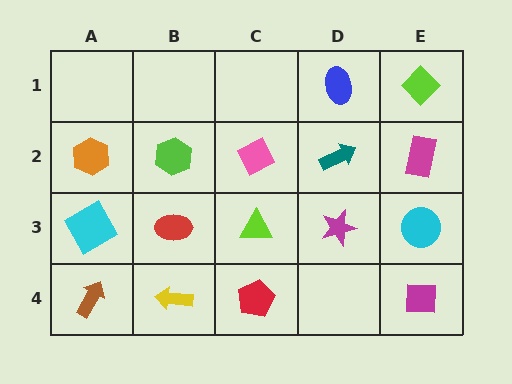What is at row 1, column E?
A lime diamond.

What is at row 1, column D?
A blue ellipse.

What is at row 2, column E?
A magenta rectangle.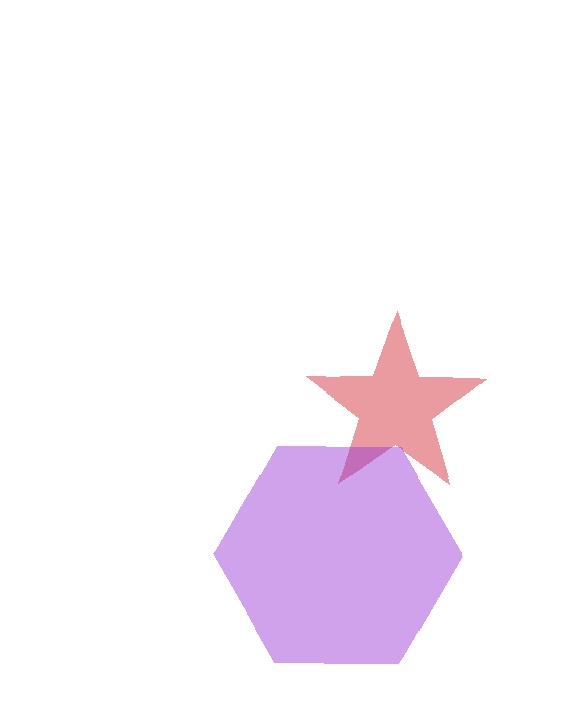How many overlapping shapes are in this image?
There are 2 overlapping shapes in the image.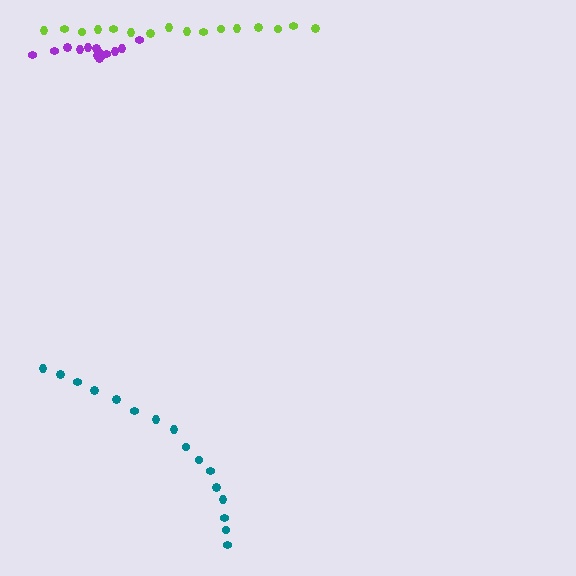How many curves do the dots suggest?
There are 3 distinct paths.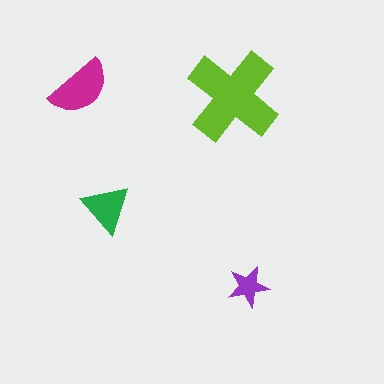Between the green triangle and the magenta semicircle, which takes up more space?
The magenta semicircle.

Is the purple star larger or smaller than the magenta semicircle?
Smaller.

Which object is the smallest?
The purple star.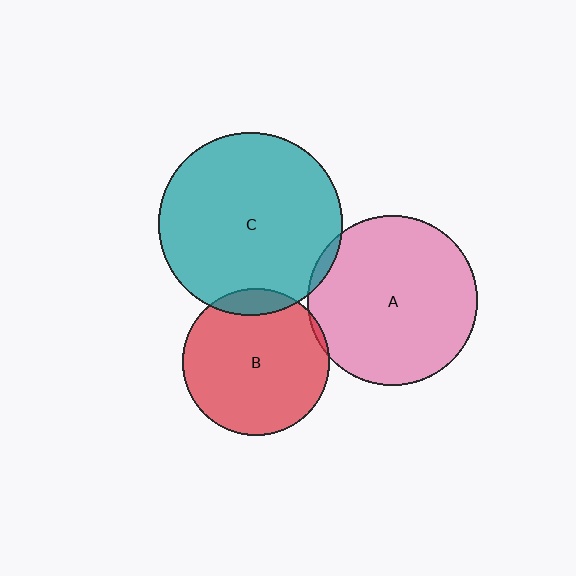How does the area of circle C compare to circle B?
Approximately 1.5 times.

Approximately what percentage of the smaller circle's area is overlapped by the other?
Approximately 5%.